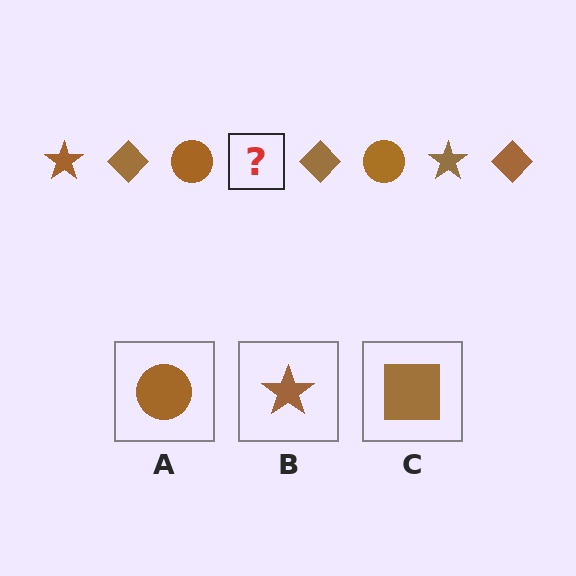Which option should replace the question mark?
Option B.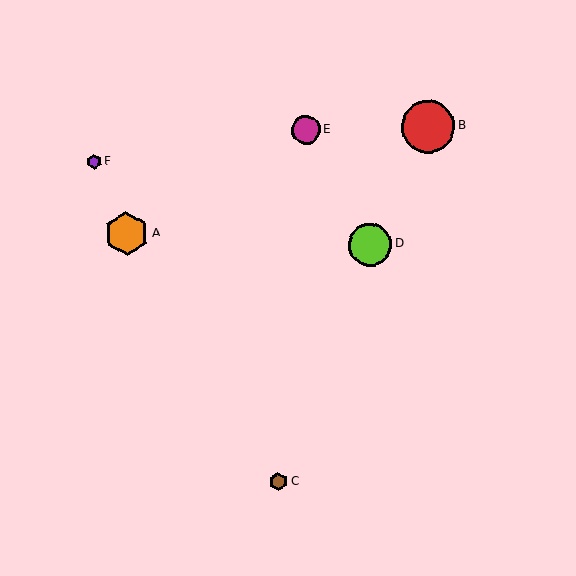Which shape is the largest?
The red circle (labeled B) is the largest.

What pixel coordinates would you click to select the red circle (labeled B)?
Click at (428, 126) to select the red circle B.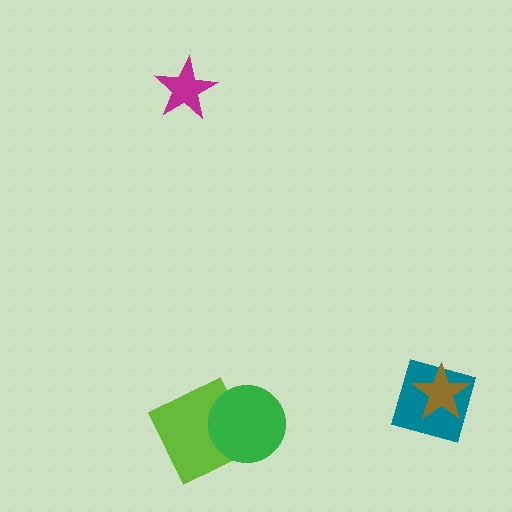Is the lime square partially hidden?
Yes, it is partially covered by another shape.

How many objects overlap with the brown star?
1 object overlaps with the brown star.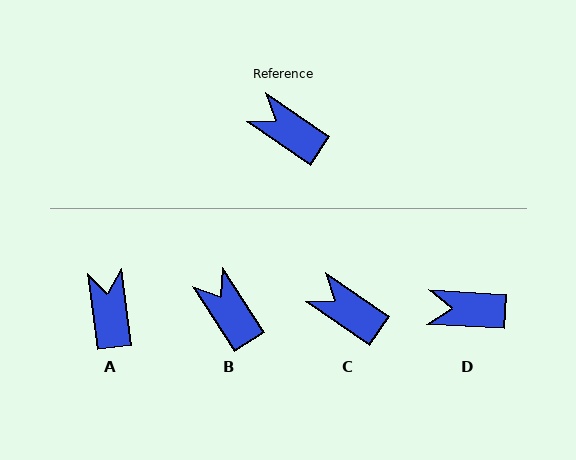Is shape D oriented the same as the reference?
No, it is off by about 31 degrees.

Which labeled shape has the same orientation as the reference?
C.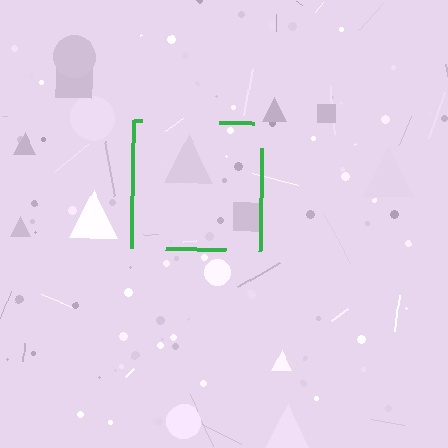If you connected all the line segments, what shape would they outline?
They would outline a square.